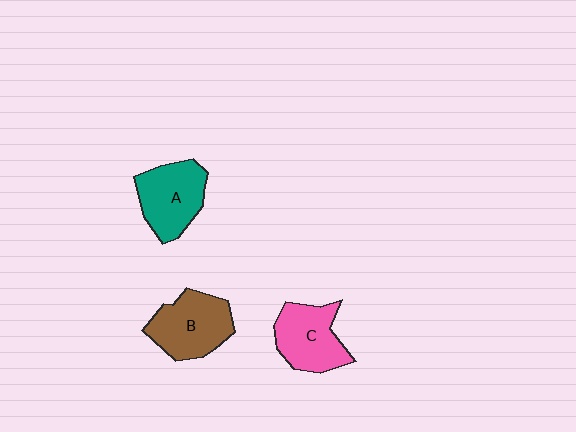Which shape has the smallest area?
Shape C (pink).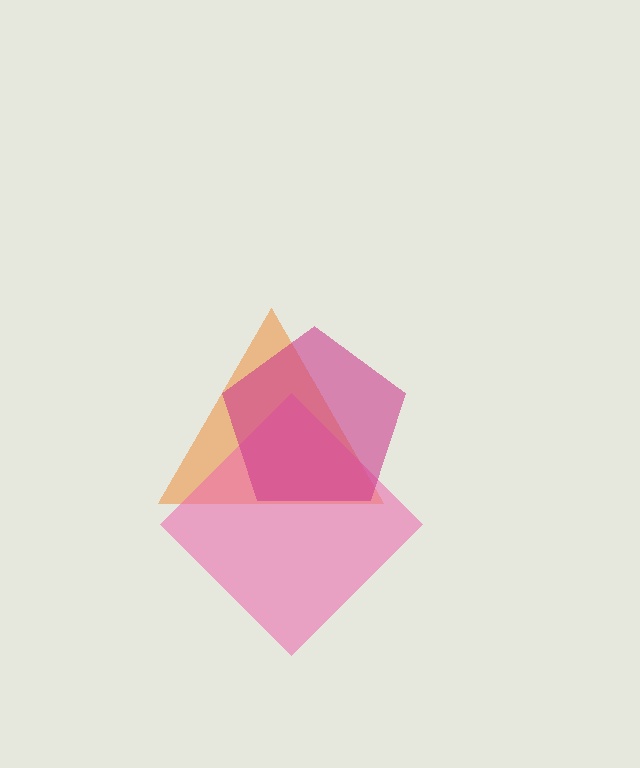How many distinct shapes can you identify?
There are 3 distinct shapes: an orange triangle, a pink diamond, a magenta pentagon.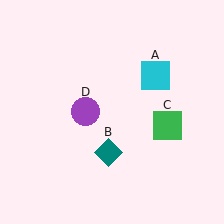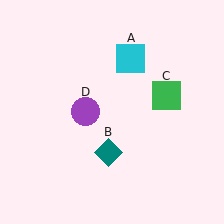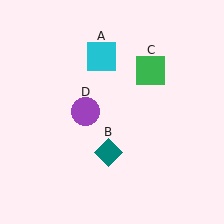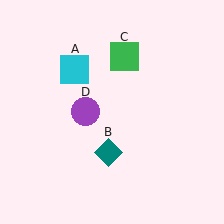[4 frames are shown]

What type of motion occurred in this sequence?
The cyan square (object A), green square (object C) rotated counterclockwise around the center of the scene.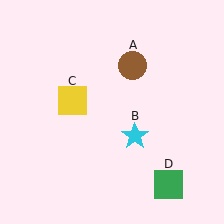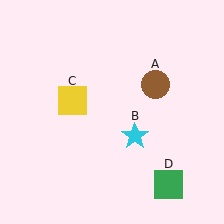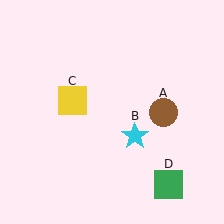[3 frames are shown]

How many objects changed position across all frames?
1 object changed position: brown circle (object A).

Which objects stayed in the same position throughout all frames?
Cyan star (object B) and yellow square (object C) and green square (object D) remained stationary.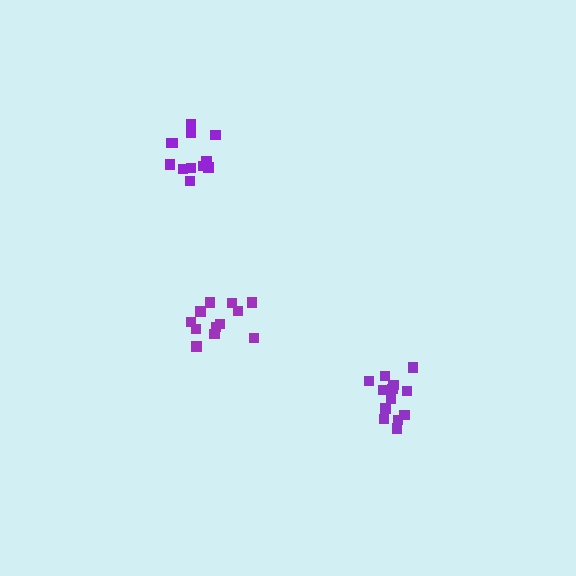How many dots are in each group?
Group 1: 12 dots, Group 2: 13 dots, Group 3: 12 dots (37 total).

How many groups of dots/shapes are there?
There are 3 groups.